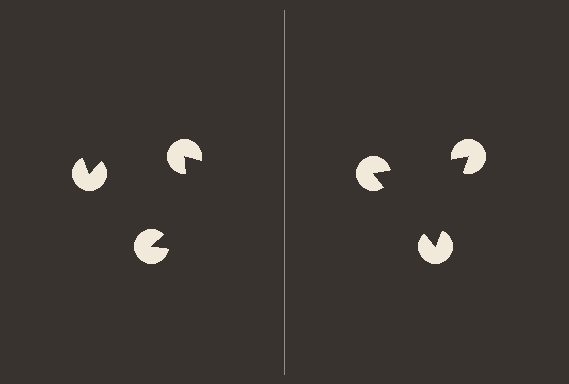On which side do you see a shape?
An illusory triangle appears on the right side. On the left side the wedge cuts are rotated, so no coherent shape forms.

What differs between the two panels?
The pac-man discs are positioned identically on both sides; only the wedge orientations differ. On the right they align to a triangle; on the left they are misaligned.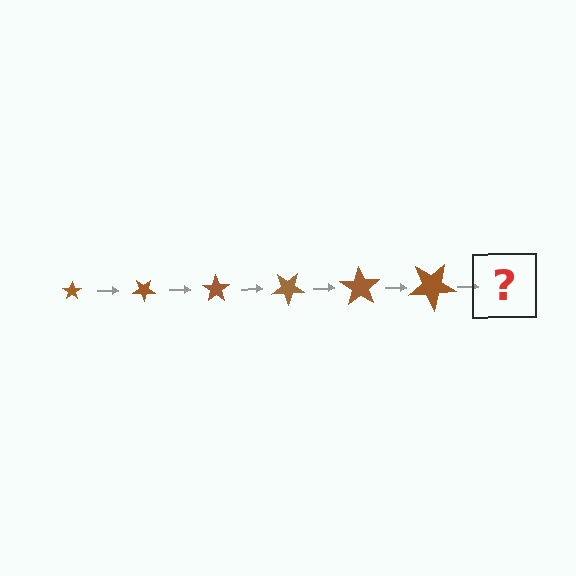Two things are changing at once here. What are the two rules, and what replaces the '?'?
The two rules are that the star grows larger each step and it rotates 35 degrees each step. The '?' should be a star, larger than the previous one and rotated 210 degrees from the start.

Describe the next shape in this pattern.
It should be a star, larger than the previous one and rotated 210 degrees from the start.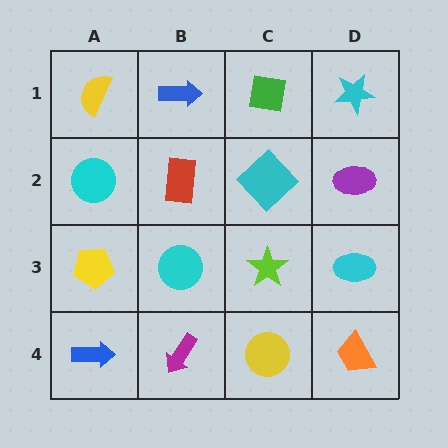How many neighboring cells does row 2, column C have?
4.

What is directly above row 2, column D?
A cyan star.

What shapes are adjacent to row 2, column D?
A cyan star (row 1, column D), a cyan ellipse (row 3, column D), a cyan diamond (row 2, column C).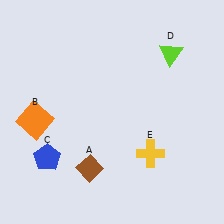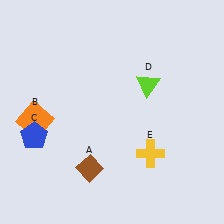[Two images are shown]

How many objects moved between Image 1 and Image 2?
2 objects moved between the two images.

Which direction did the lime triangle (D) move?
The lime triangle (D) moved down.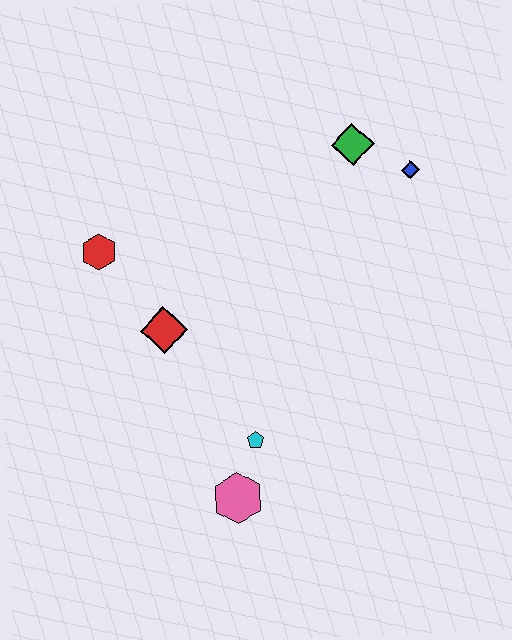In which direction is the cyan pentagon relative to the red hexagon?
The cyan pentagon is below the red hexagon.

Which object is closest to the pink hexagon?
The cyan pentagon is closest to the pink hexagon.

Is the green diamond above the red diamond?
Yes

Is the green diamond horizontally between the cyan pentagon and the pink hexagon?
No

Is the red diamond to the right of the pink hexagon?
No